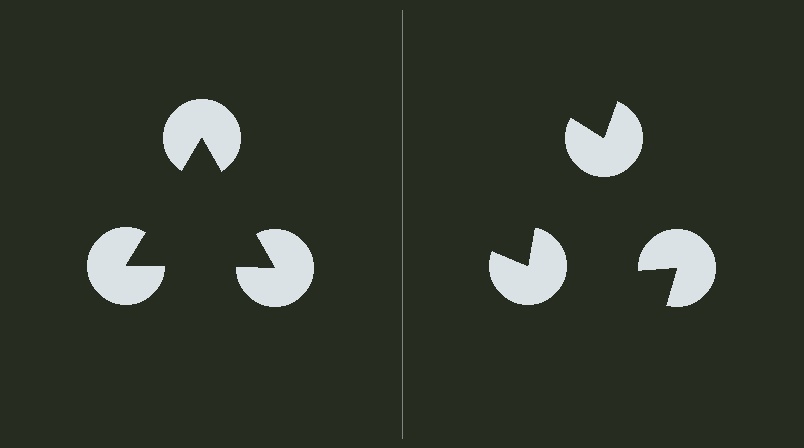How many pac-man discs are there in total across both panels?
6 — 3 on each side.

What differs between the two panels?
The pac-man discs are positioned identically on both sides; only the wedge orientations differ. On the left they align to a triangle; on the right they are misaligned.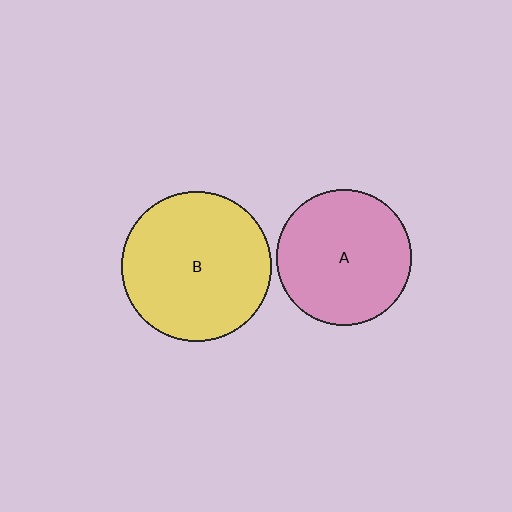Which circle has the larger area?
Circle B (yellow).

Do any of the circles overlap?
No, none of the circles overlap.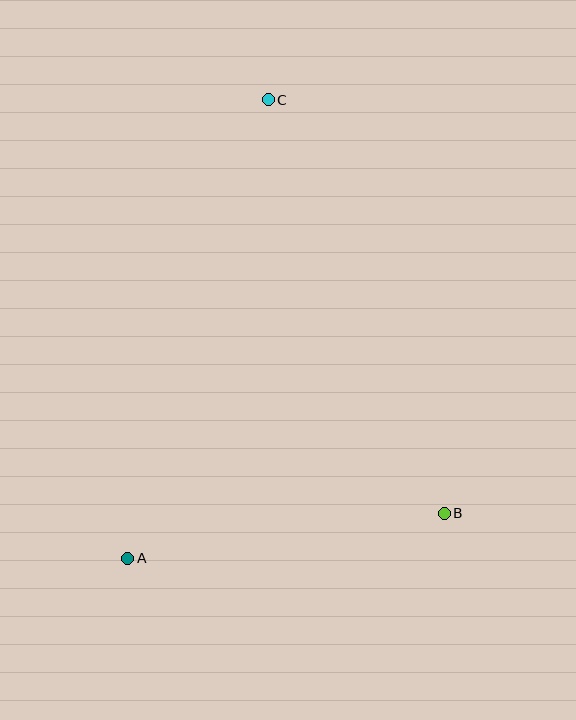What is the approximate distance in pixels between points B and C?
The distance between B and C is approximately 449 pixels.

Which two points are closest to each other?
Points A and B are closest to each other.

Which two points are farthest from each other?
Points A and C are farthest from each other.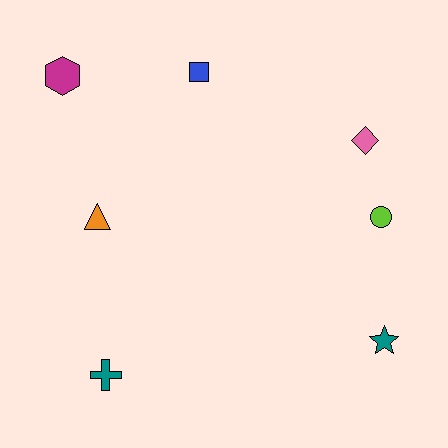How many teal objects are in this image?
There are 2 teal objects.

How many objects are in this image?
There are 7 objects.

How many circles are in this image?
There is 1 circle.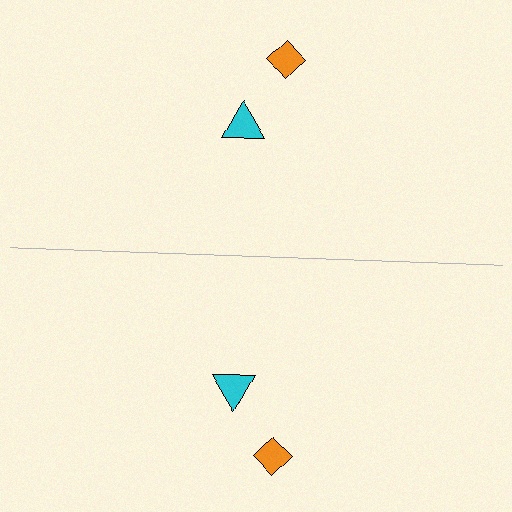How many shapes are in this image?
There are 4 shapes in this image.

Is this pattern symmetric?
Yes, this pattern has bilateral (reflection) symmetry.